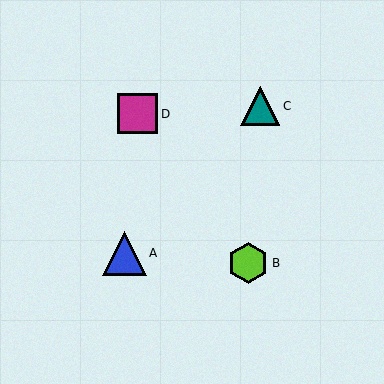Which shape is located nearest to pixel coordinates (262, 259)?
The lime hexagon (labeled B) at (248, 263) is nearest to that location.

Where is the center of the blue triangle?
The center of the blue triangle is at (124, 253).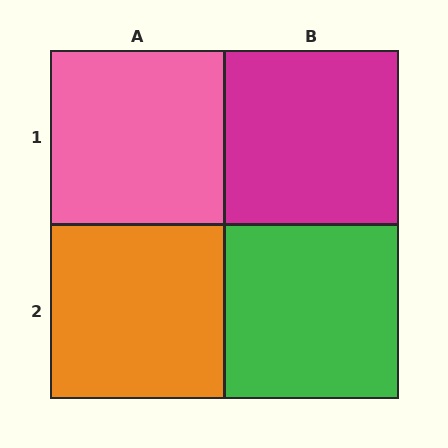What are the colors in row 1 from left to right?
Pink, magenta.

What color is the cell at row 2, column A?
Orange.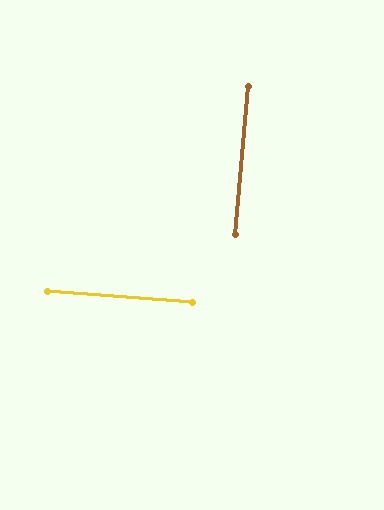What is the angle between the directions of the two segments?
Approximately 89 degrees.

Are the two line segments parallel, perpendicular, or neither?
Perpendicular — they meet at approximately 89°.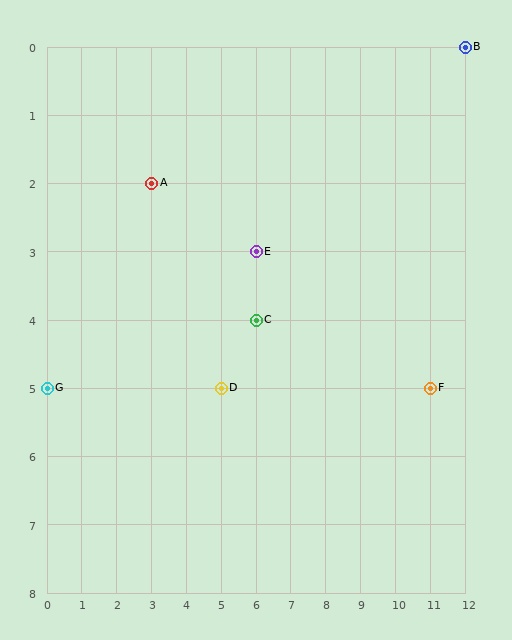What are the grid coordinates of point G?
Point G is at grid coordinates (0, 5).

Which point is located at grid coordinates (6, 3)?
Point E is at (6, 3).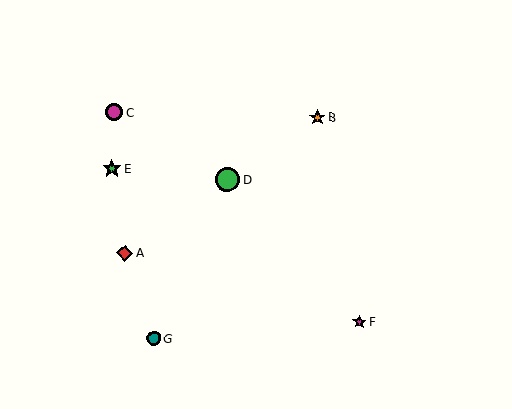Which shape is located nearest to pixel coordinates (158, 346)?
The teal circle (labeled G) at (154, 338) is nearest to that location.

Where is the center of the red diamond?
The center of the red diamond is at (125, 253).